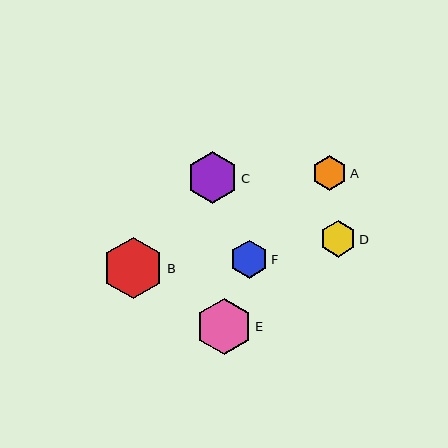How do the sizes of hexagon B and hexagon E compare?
Hexagon B and hexagon E are approximately the same size.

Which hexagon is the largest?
Hexagon B is the largest with a size of approximately 61 pixels.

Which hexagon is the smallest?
Hexagon A is the smallest with a size of approximately 35 pixels.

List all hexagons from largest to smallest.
From largest to smallest: B, E, C, F, D, A.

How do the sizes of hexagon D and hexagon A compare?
Hexagon D and hexagon A are approximately the same size.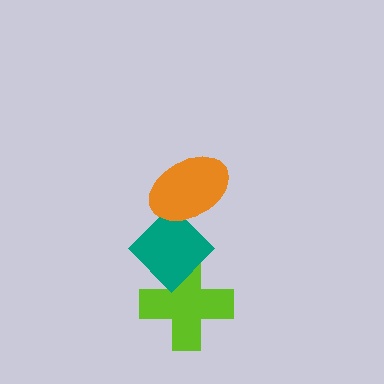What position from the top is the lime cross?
The lime cross is 3rd from the top.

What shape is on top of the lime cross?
The teal diamond is on top of the lime cross.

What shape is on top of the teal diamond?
The orange ellipse is on top of the teal diamond.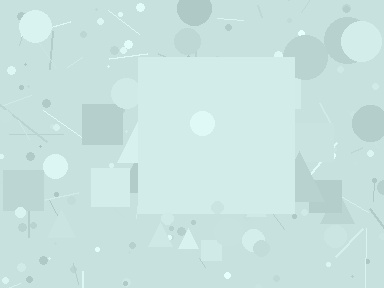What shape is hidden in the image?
A square is hidden in the image.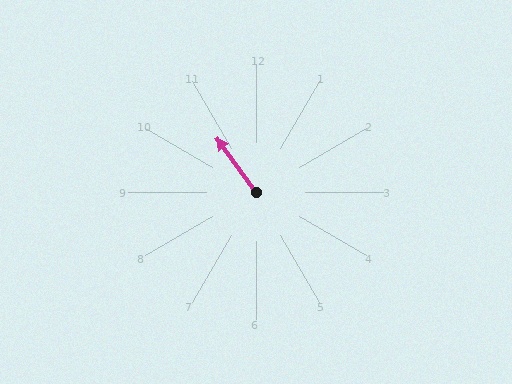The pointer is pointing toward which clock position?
Roughly 11 o'clock.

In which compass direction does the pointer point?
Northwest.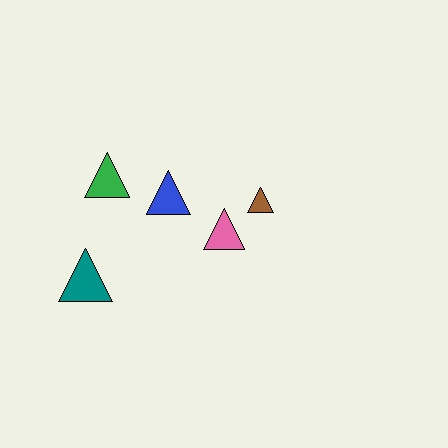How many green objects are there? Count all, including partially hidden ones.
There is 1 green object.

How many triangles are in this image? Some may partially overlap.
There are 5 triangles.